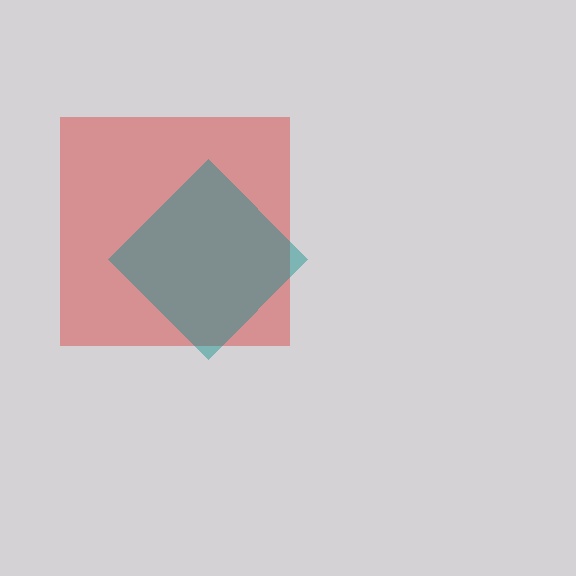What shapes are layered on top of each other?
The layered shapes are: a red square, a teal diamond.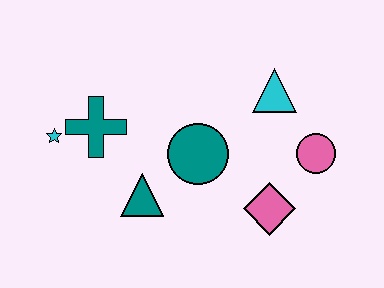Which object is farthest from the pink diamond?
The cyan star is farthest from the pink diamond.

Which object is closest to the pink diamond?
The pink circle is closest to the pink diamond.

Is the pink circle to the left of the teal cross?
No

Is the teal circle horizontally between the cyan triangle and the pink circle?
No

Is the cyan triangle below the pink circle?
No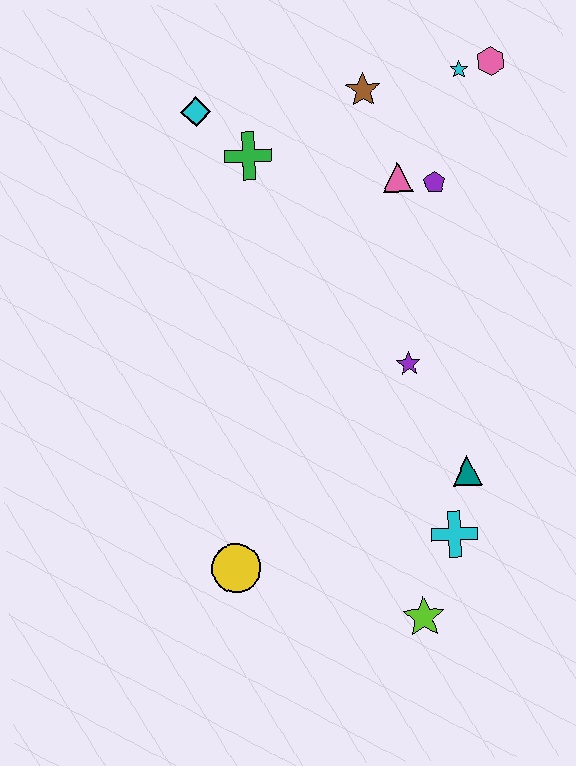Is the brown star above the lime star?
Yes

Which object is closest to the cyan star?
The pink hexagon is closest to the cyan star.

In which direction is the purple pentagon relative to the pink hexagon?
The purple pentagon is below the pink hexagon.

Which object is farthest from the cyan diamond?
The lime star is farthest from the cyan diamond.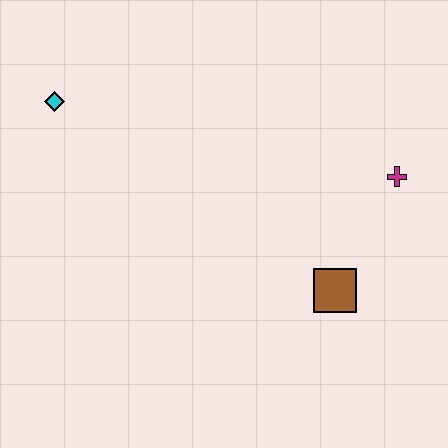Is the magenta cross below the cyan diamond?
Yes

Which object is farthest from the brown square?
The cyan diamond is farthest from the brown square.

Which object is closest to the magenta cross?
The brown square is closest to the magenta cross.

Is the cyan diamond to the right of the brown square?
No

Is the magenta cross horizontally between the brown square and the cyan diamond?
No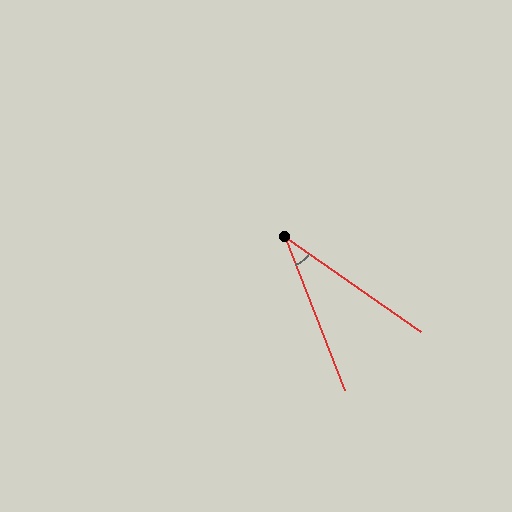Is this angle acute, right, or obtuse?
It is acute.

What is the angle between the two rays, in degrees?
Approximately 34 degrees.